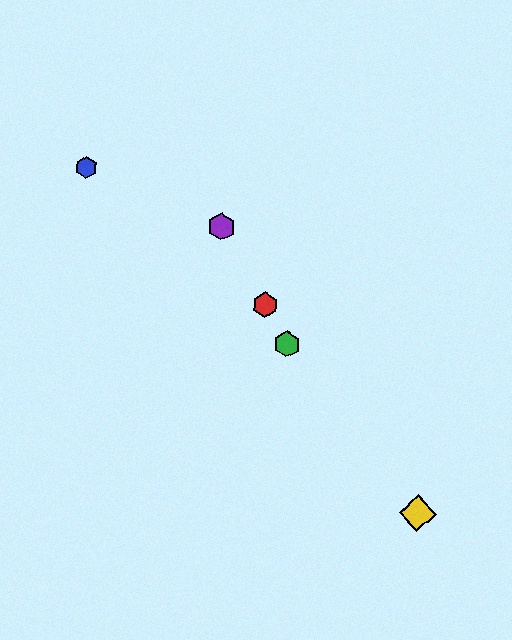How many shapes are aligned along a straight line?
3 shapes (the red hexagon, the green hexagon, the purple hexagon) are aligned along a straight line.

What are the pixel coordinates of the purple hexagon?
The purple hexagon is at (222, 227).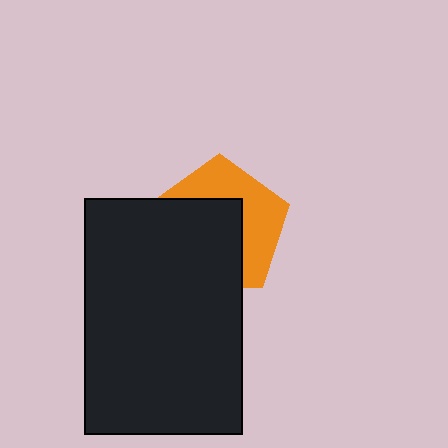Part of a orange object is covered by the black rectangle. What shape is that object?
It is a pentagon.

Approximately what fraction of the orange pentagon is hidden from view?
Roughly 56% of the orange pentagon is hidden behind the black rectangle.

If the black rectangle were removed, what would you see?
You would see the complete orange pentagon.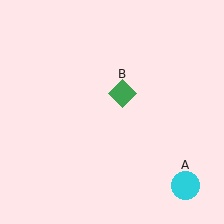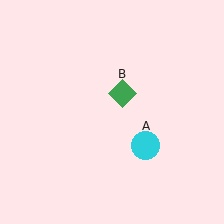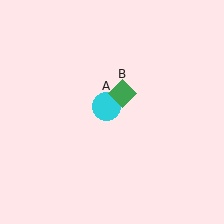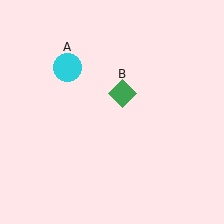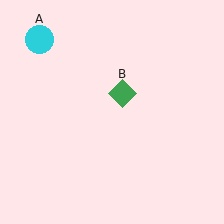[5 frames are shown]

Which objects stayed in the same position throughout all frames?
Green diamond (object B) remained stationary.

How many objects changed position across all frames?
1 object changed position: cyan circle (object A).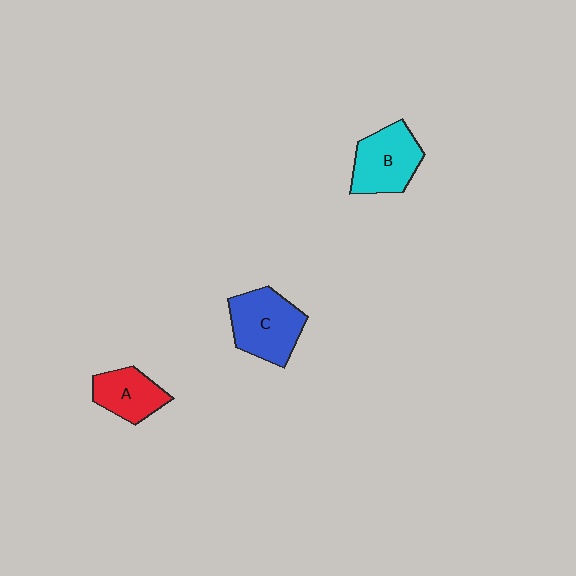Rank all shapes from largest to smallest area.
From largest to smallest: C (blue), B (cyan), A (red).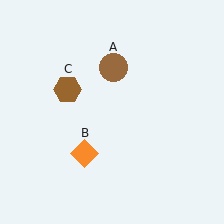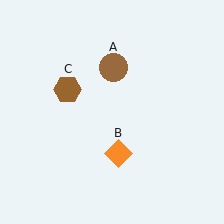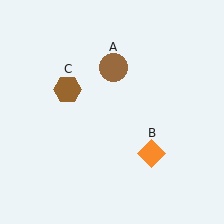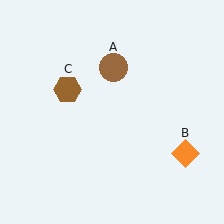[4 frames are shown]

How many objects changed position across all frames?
1 object changed position: orange diamond (object B).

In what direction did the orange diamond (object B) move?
The orange diamond (object B) moved right.